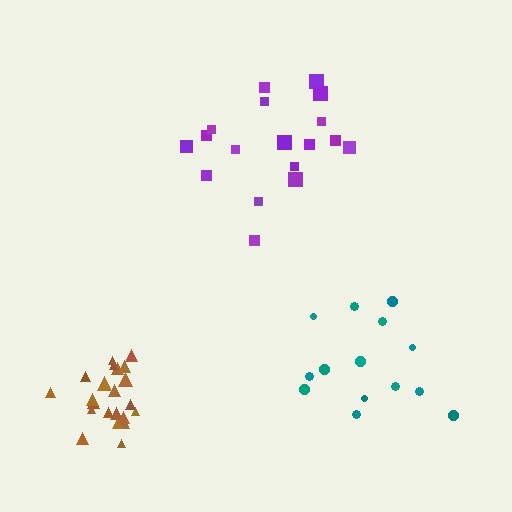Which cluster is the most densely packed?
Brown.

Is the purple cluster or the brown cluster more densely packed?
Brown.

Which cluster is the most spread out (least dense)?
Purple.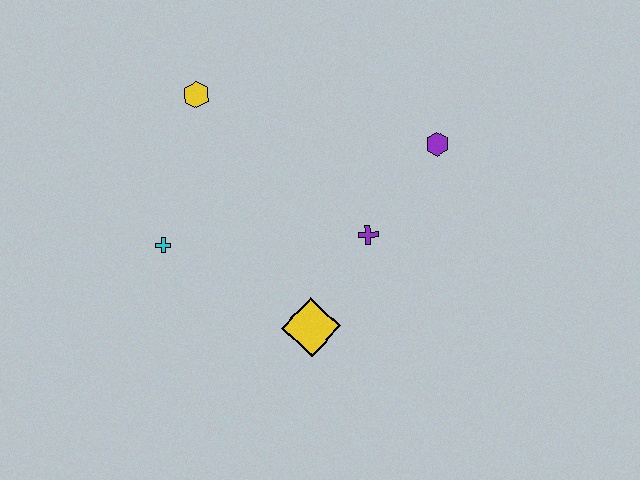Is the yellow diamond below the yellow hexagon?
Yes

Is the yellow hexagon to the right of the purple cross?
No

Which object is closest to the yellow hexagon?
The cyan cross is closest to the yellow hexagon.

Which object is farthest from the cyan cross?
The purple hexagon is farthest from the cyan cross.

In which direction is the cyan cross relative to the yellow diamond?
The cyan cross is to the left of the yellow diamond.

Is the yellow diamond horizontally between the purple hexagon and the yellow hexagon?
Yes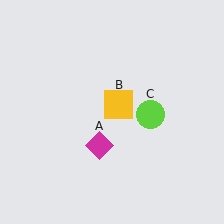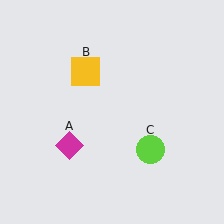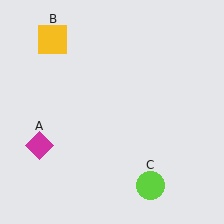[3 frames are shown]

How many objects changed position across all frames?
3 objects changed position: magenta diamond (object A), yellow square (object B), lime circle (object C).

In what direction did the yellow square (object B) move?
The yellow square (object B) moved up and to the left.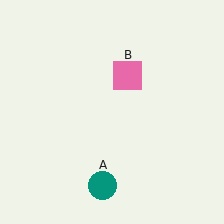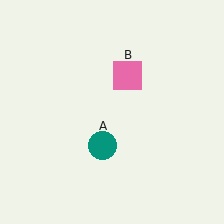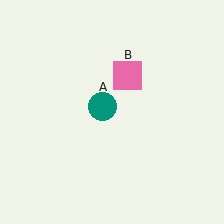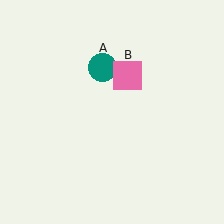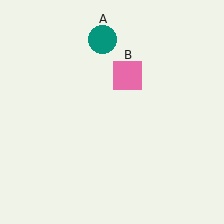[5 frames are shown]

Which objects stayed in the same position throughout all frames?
Pink square (object B) remained stationary.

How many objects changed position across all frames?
1 object changed position: teal circle (object A).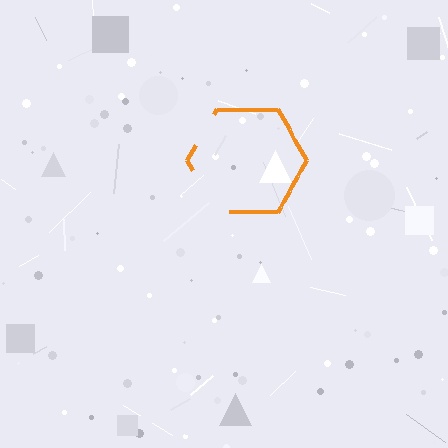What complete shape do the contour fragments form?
The contour fragments form a hexagon.